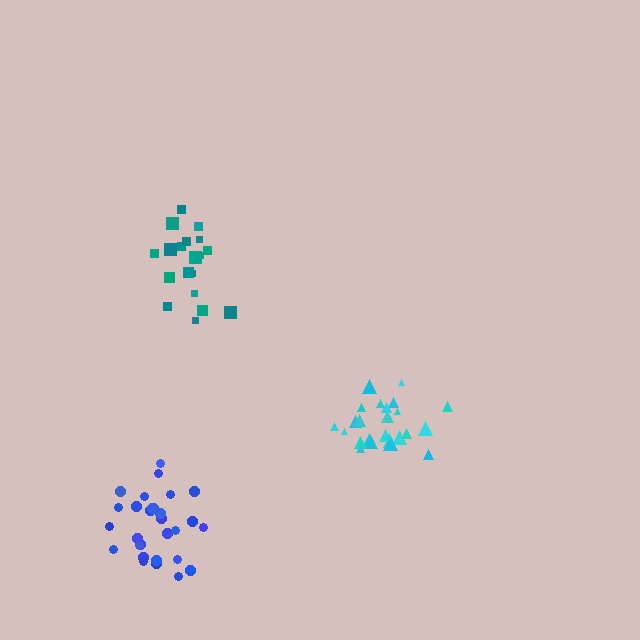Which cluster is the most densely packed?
Blue.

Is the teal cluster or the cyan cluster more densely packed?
Cyan.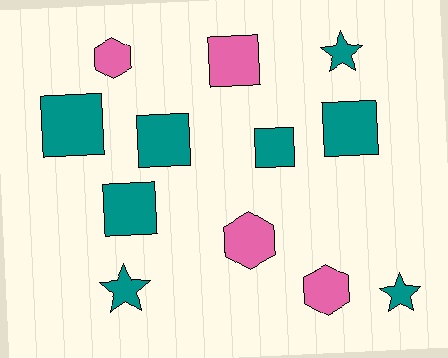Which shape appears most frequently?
Square, with 6 objects.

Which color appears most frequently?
Teal, with 8 objects.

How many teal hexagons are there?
There are no teal hexagons.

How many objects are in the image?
There are 12 objects.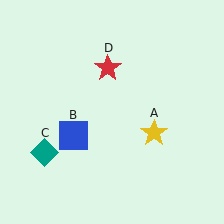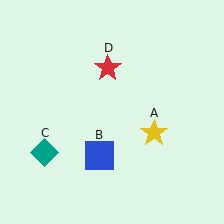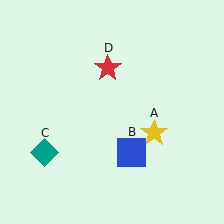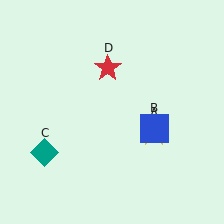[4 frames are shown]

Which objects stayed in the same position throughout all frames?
Yellow star (object A) and teal diamond (object C) and red star (object D) remained stationary.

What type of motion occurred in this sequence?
The blue square (object B) rotated counterclockwise around the center of the scene.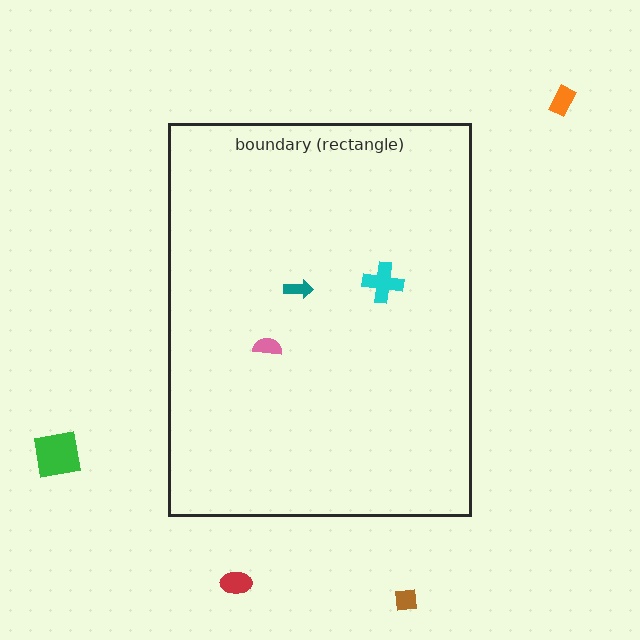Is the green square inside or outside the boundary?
Outside.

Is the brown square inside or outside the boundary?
Outside.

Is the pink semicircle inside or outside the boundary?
Inside.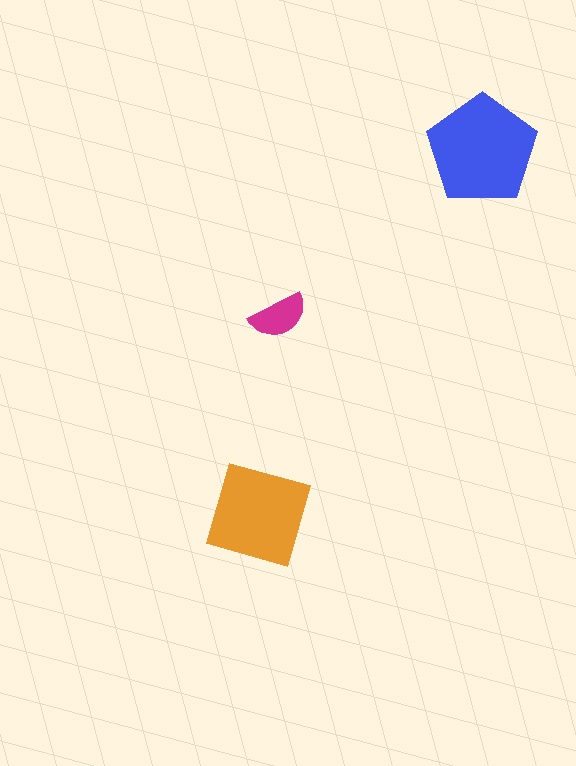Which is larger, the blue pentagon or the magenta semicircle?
The blue pentagon.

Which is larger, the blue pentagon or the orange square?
The blue pentagon.